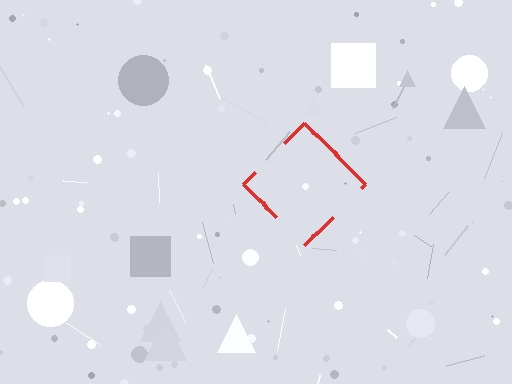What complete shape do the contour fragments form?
The contour fragments form a diamond.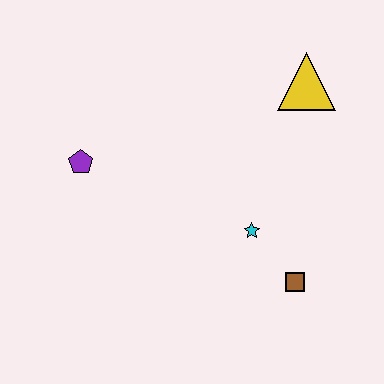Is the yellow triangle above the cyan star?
Yes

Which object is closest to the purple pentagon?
The cyan star is closest to the purple pentagon.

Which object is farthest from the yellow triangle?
The purple pentagon is farthest from the yellow triangle.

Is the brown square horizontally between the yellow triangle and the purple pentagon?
Yes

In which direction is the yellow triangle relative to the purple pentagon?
The yellow triangle is to the right of the purple pentagon.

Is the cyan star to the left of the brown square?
Yes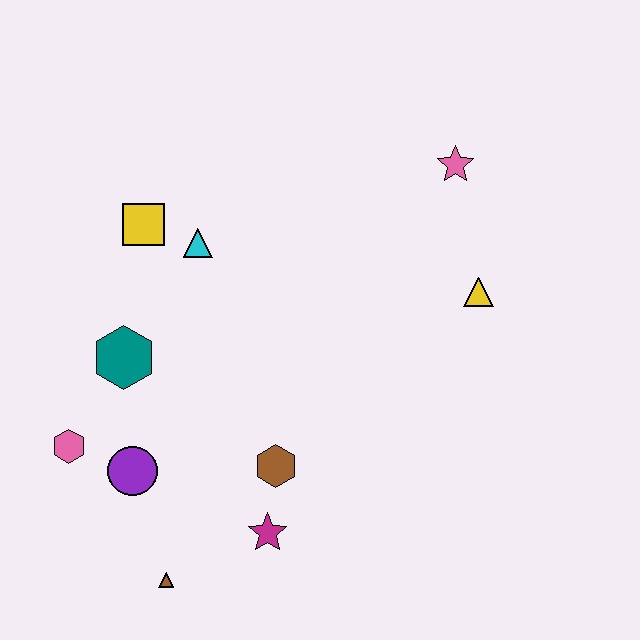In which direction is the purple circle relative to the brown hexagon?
The purple circle is to the left of the brown hexagon.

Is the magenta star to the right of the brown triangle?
Yes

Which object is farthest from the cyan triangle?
The brown triangle is farthest from the cyan triangle.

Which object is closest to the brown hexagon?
The magenta star is closest to the brown hexagon.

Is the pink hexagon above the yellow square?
No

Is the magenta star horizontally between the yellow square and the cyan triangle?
No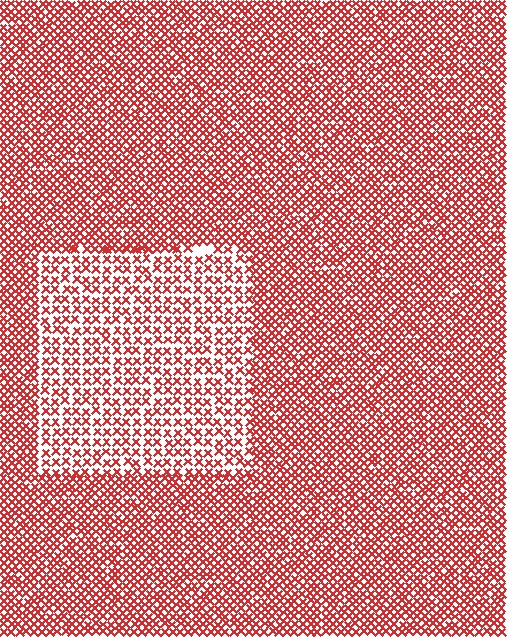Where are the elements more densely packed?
The elements are more densely packed outside the rectangle boundary.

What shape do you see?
I see a rectangle.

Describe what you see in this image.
The image contains small red elements arranged at two different densities. A rectangle-shaped region is visible where the elements are less densely packed than the surrounding area.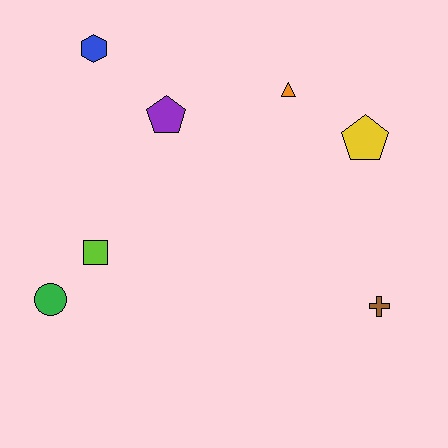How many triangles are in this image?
There is 1 triangle.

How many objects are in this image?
There are 7 objects.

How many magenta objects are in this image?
There are no magenta objects.